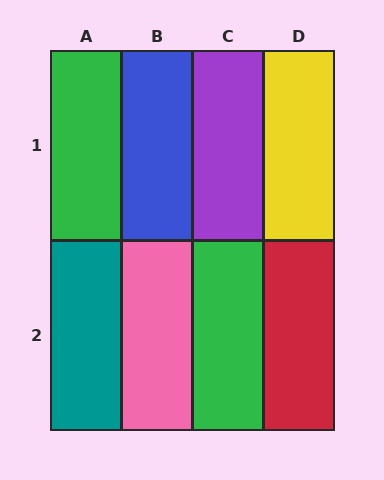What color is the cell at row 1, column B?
Blue.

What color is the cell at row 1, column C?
Purple.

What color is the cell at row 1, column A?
Green.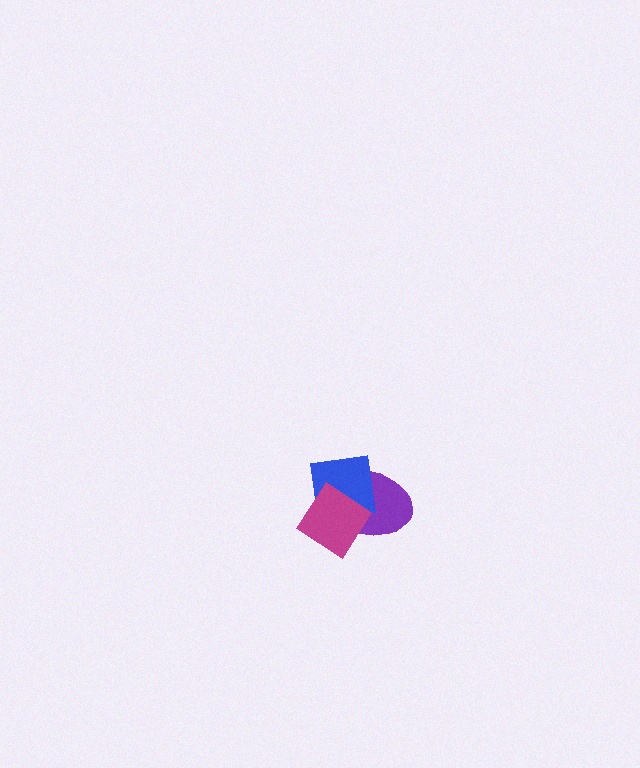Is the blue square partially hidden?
Yes, it is partially covered by another shape.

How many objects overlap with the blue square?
2 objects overlap with the blue square.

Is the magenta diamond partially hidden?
No, no other shape covers it.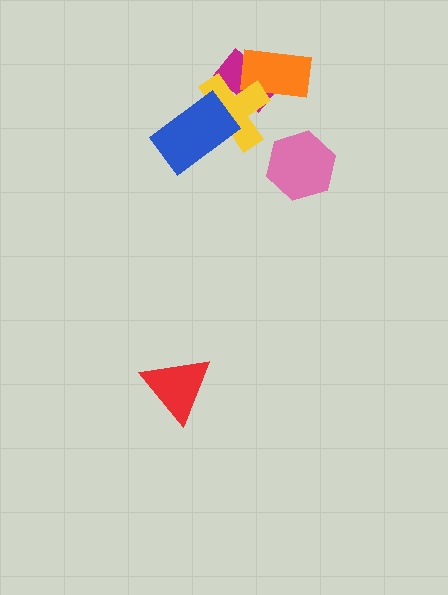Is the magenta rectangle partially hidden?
Yes, it is partially covered by another shape.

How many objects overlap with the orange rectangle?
2 objects overlap with the orange rectangle.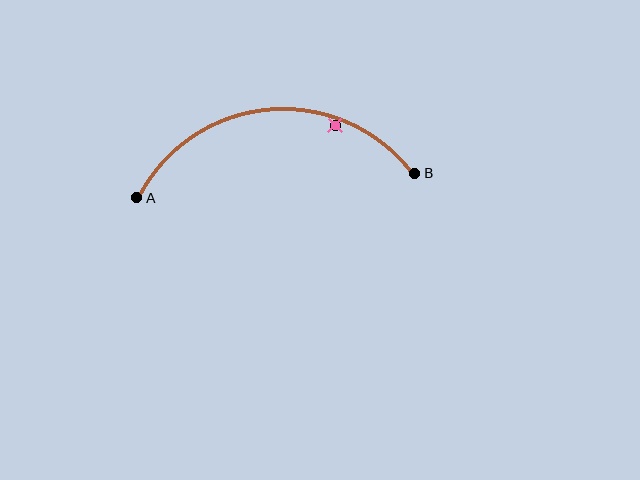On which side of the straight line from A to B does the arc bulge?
The arc bulges above the straight line connecting A and B.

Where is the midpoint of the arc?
The arc midpoint is the point on the curve farthest from the straight line joining A and B. It sits above that line.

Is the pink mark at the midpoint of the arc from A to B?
No — the pink mark does not lie on the arc at all. It sits slightly inside the curve.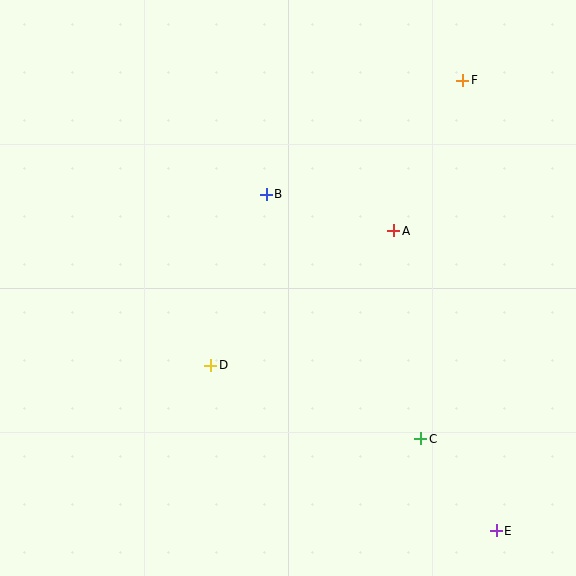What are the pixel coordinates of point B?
Point B is at (266, 194).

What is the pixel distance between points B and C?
The distance between B and C is 289 pixels.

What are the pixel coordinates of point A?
Point A is at (394, 231).